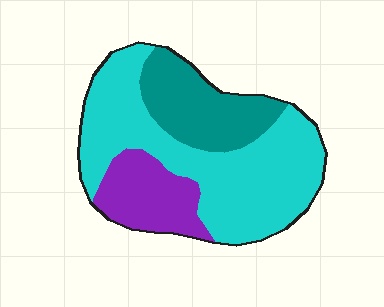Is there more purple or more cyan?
Cyan.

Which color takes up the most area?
Cyan, at roughly 55%.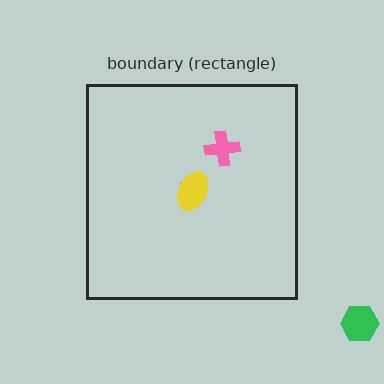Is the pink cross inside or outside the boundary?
Inside.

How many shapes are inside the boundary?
3 inside, 1 outside.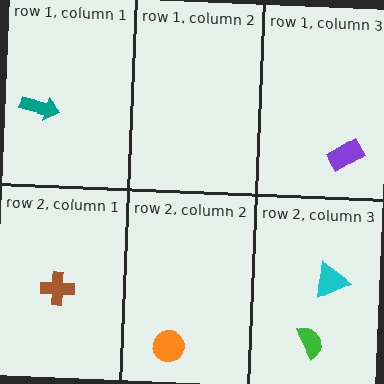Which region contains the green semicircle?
The row 2, column 3 region.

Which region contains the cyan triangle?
The row 2, column 3 region.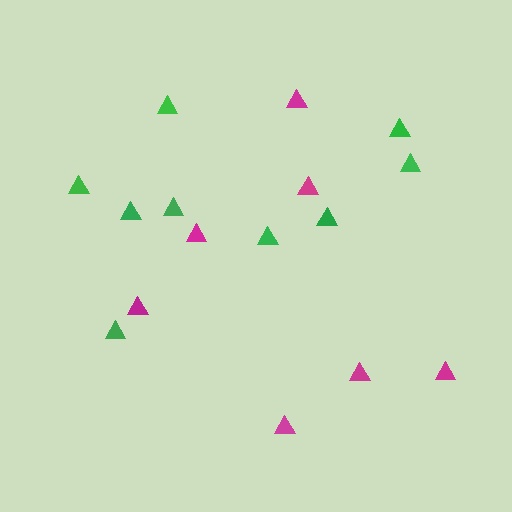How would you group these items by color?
There are 2 groups: one group of magenta triangles (7) and one group of green triangles (9).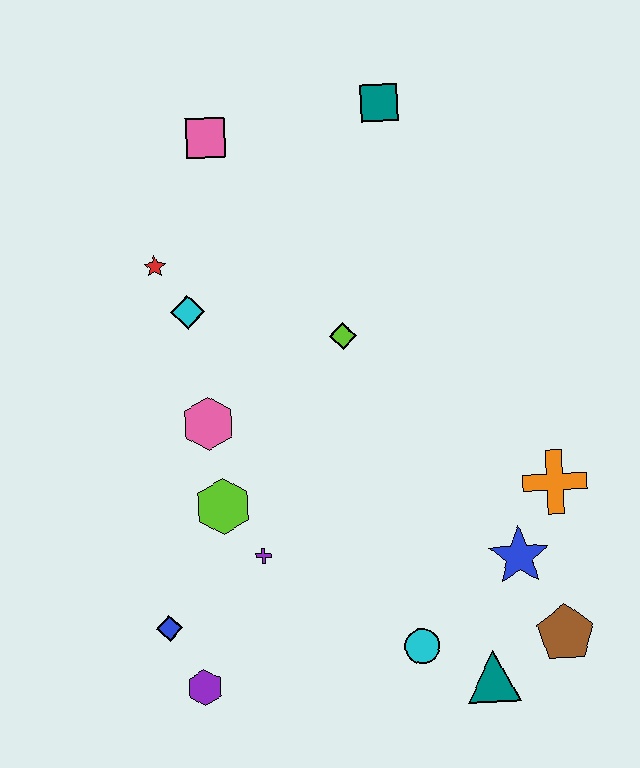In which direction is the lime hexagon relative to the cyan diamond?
The lime hexagon is below the cyan diamond.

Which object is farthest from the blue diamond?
The teal square is farthest from the blue diamond.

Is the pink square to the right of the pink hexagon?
Yes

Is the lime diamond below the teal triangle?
No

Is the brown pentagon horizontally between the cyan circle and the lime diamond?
No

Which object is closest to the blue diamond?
The purple hexagon is closest to the blue diamond.